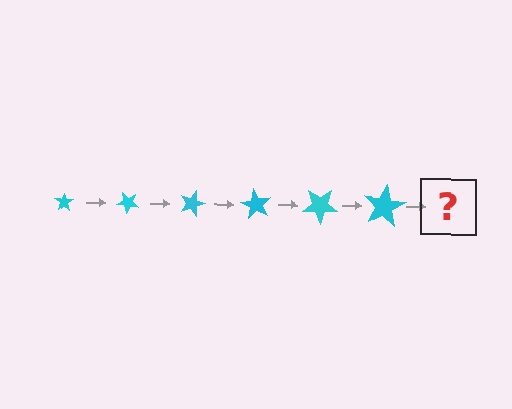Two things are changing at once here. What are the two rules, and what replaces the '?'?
The two rules are that the star grows larger each step and it rotates 45 degrees each step. The '?' should be a star, larger than the previous one and rotated 270 degrees from the start.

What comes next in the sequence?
The next element should be a star, larger than the previous one and rotated 270 degrees from the start.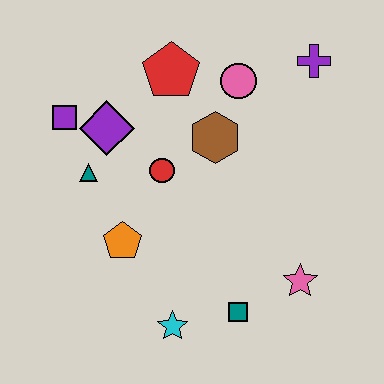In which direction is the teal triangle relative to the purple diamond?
The teal triangle is below the purple diamond.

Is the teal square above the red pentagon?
No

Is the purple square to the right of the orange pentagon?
No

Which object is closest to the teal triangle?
The purple diamond is closest to the teal triangle.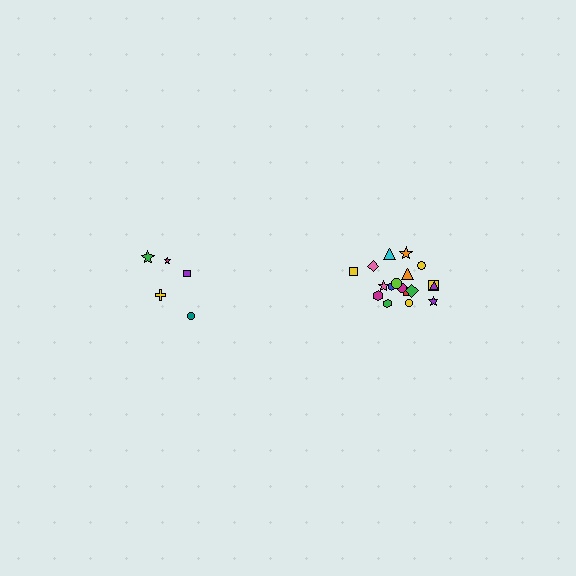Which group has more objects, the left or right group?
The right group.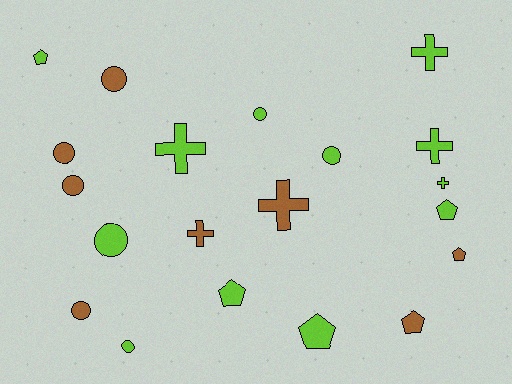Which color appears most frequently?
Lime, with 12 objects.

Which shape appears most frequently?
Circle, with 8 objects.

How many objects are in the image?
There are 20 objects.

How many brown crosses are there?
There are 2 brown crosses.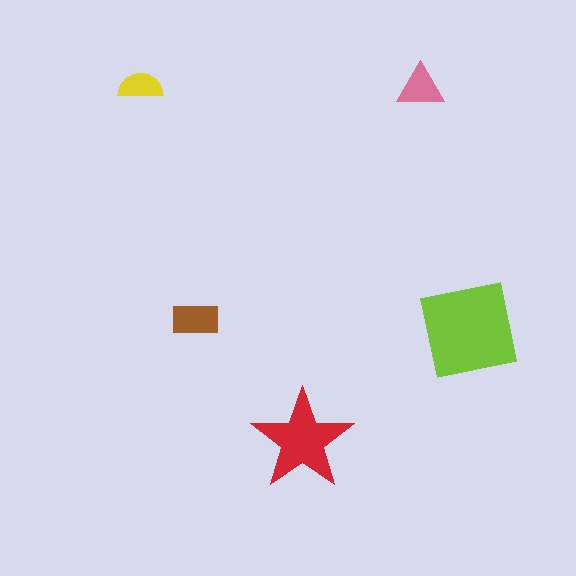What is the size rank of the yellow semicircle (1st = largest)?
5th.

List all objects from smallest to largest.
The yellow semicircle, the pink triangle, the brown rectangle, the red star, the lime square.